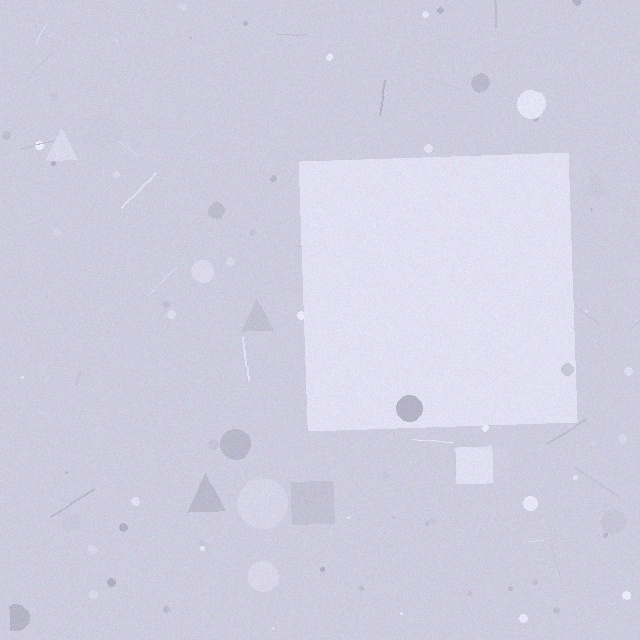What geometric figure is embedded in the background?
A square is embedded in the background.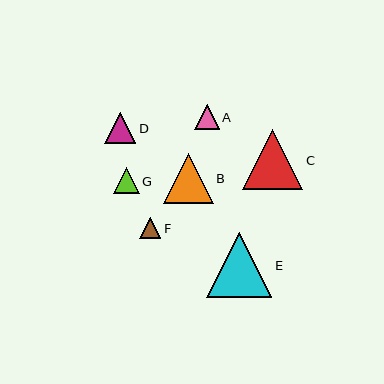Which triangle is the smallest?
Triangle F is the smallest with a size of approximately 21 pixels.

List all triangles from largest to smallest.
From largest to smallest: E, C, B, D, G, A, F.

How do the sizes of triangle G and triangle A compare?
Triangle G and triangle A are approximately the same size.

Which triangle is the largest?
Triangle E is the largest with a size of approximately 65 pixels.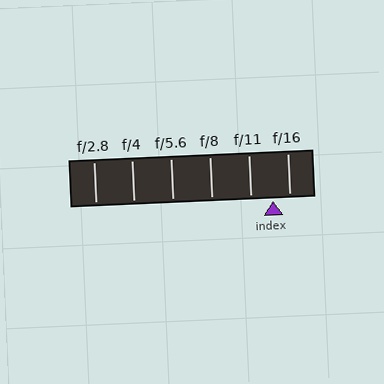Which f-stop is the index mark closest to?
The index mark is closest to f/16.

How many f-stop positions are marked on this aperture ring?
There are 6 f-stop positions marked.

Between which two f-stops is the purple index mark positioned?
The index mark is between f/11 and f/16.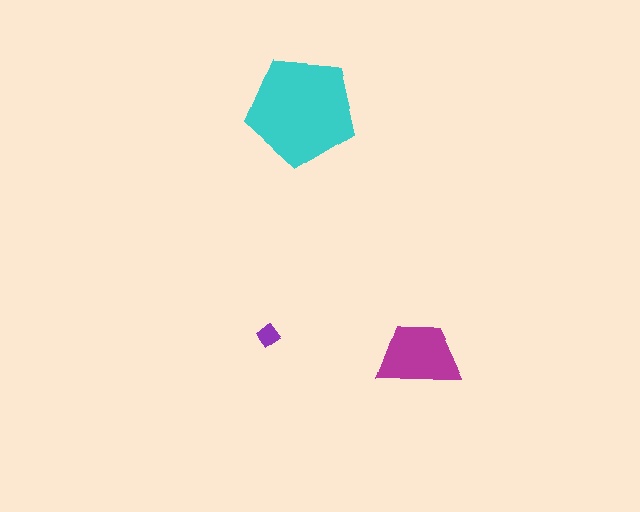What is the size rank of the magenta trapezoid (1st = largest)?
2nd.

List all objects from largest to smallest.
The cyan pentagon, the magenta trapezoid, the purple diamond.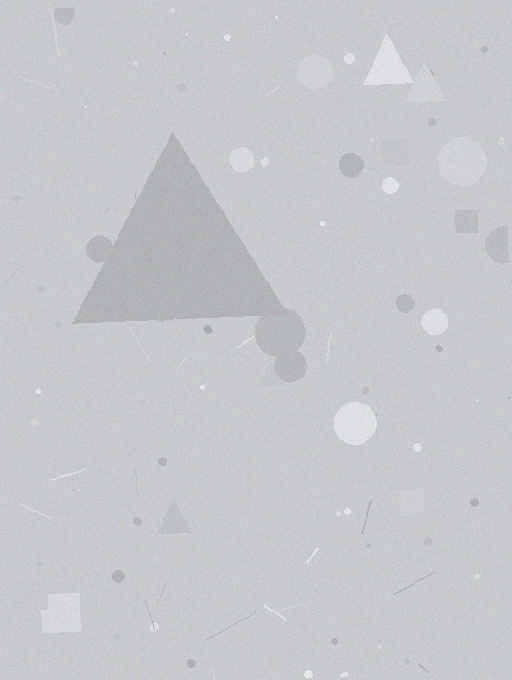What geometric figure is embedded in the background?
A triangle is embedded in the background.